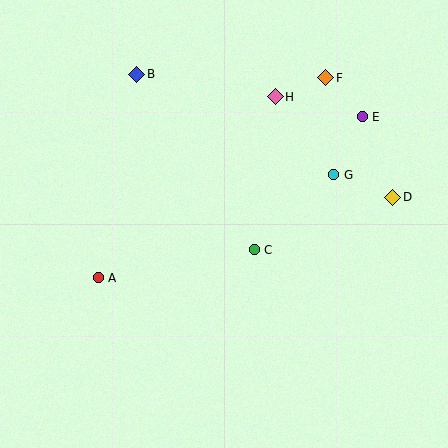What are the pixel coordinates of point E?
Point E is at (362, 117).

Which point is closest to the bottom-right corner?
Point D is closest to the bottom-right corner.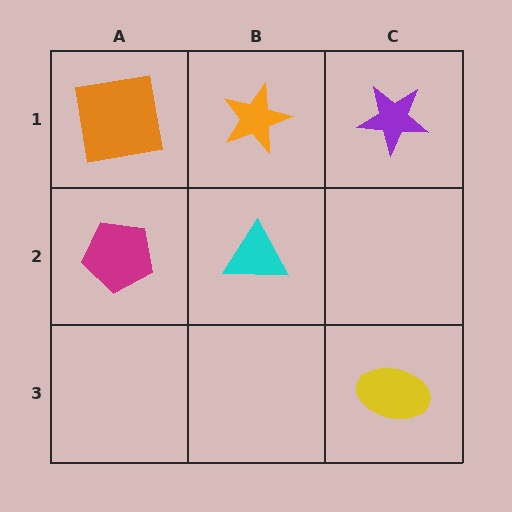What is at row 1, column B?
An orange star.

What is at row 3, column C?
A yellow ellipse.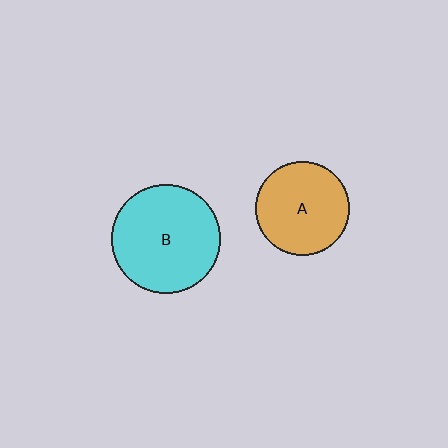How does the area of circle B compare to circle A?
Approximately 1.4 times.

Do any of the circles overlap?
No, none of the circles overlap.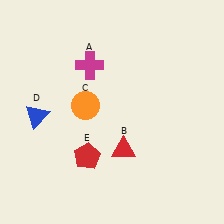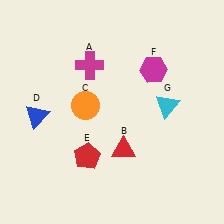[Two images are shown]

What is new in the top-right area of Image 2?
A cyan triangle (G) was added in the top-right area of Image 2.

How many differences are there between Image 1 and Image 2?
There are 2 differences between the two images.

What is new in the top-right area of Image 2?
A magenta hexagon (F) was added in the top-right area of Image 2.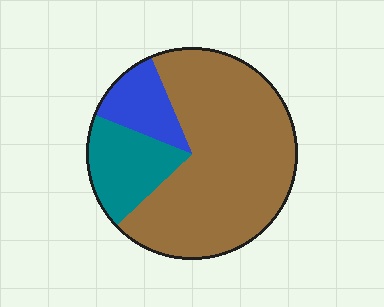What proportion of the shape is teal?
Teal covers 18% of the shape.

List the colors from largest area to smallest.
From largest to smallest: brown, teal, blue.